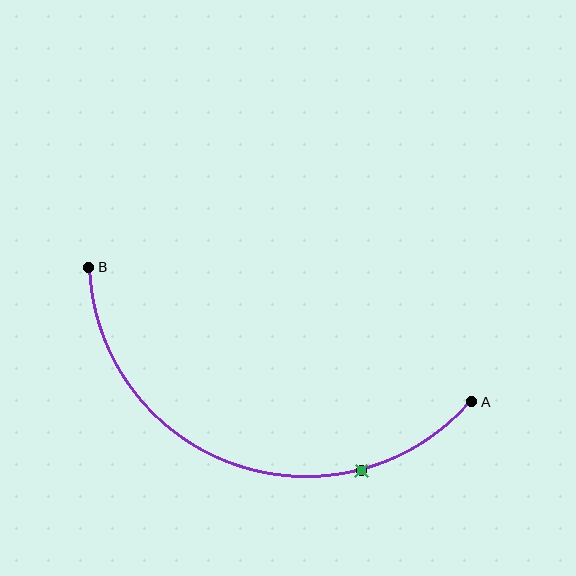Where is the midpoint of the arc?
The arc midpoint is the point on the curve farthest from the straight line joining A and B. It sits below that line.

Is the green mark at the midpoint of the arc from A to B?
No. The green mark lies on the arc but is closer to endpoint A. The arc midpoint would be at the point on the curve equidistant along the arc from both A and B.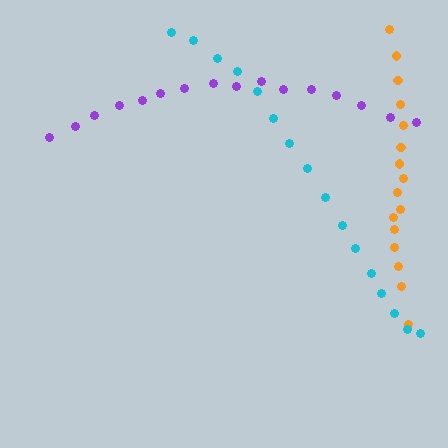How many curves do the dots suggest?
There are 3 distinct paths.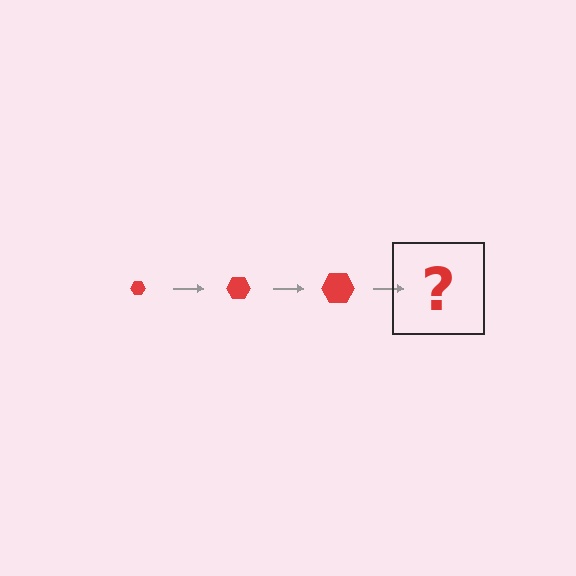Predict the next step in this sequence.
The next step is a red hexagon, larger than the previous one.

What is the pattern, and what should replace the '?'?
The pattern is that the hexagon gets progressively larger each step. The '?' should be a red hexagon, larger than the previous one.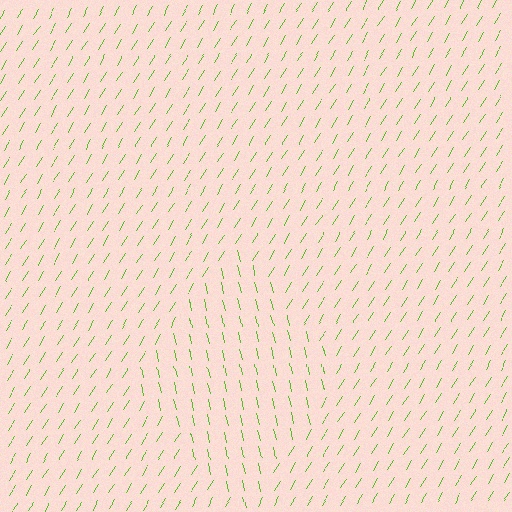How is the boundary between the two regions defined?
The boundary is defined purely by a change in line orientation (approximately 45 degrees difference). All lines are the same color and thickness.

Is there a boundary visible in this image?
Yes, there is a texture boundary formed by a change in line orientation.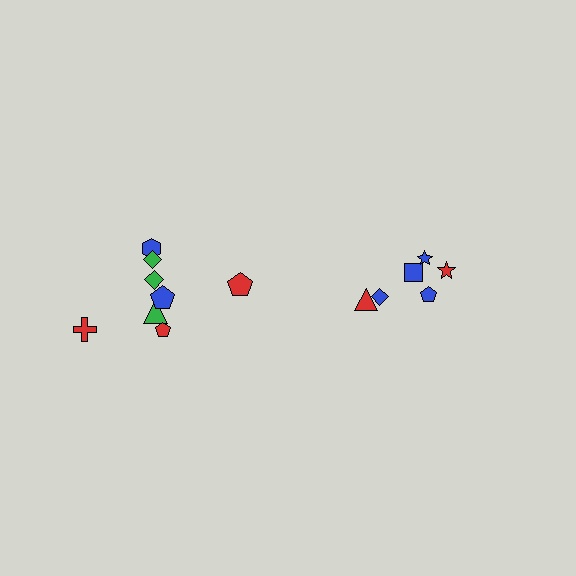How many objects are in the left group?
There are 8 objects.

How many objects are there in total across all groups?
There are 14 objects.